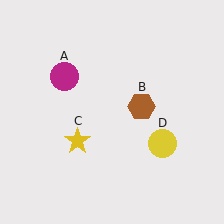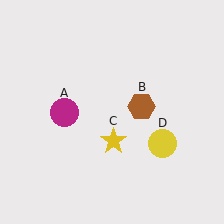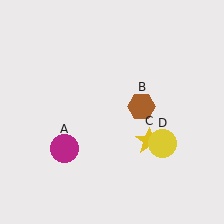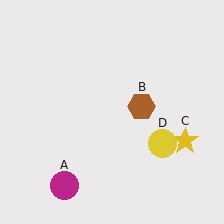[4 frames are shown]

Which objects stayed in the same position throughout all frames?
Brown hexagon (object B) and yellow circle (object D) remained stationary.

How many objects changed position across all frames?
2 objects changed position: magenta circle (object A), yellow star (object C).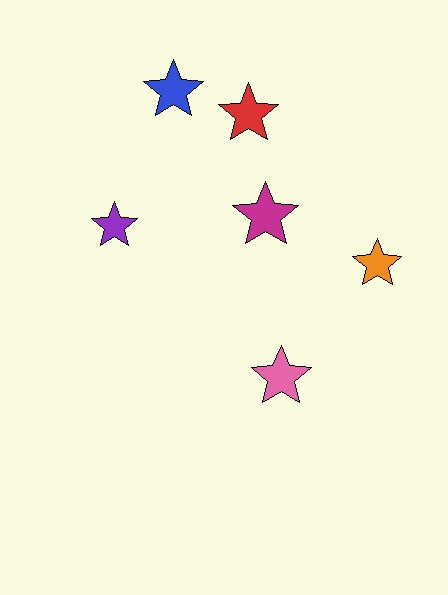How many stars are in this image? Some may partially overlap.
There are 6 stars.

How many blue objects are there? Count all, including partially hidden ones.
There is 1 blue object.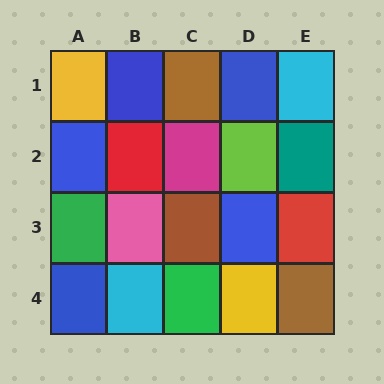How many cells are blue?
5 cells are blue.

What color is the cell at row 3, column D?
Blue.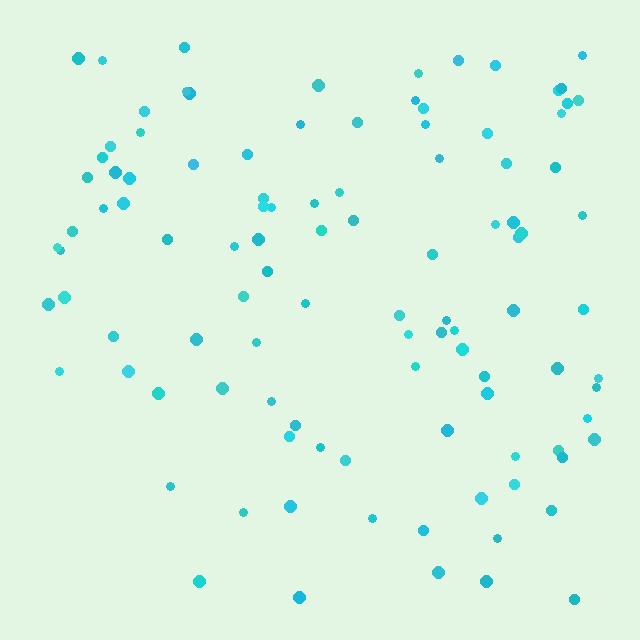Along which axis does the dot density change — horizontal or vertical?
Vertical.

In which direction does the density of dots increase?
From bottom to top, with the top side densest.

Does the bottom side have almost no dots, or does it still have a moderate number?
Still a moderate number, just noticeably fewer than the top.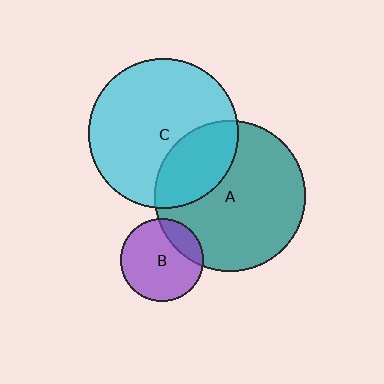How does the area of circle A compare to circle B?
Approximately 3.3 times.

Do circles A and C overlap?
Yes.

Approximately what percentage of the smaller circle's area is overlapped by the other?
Approximately 30%.